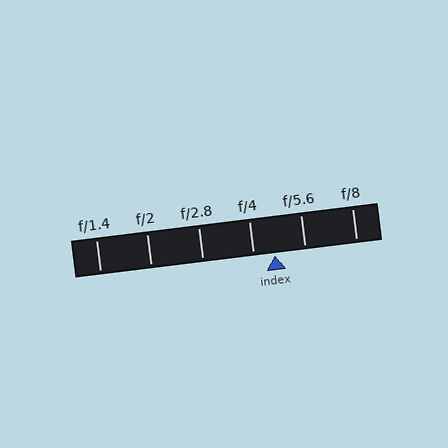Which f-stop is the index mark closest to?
The index mark is closest to f/4.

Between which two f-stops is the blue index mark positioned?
The index mark is between f/4 and f/5.6.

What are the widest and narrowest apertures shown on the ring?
The widest aperture shown is f/1.4 and the narrowest is f/8.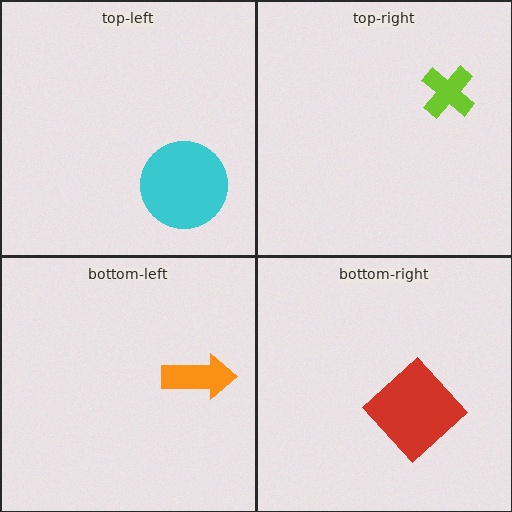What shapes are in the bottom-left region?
The orange arrow.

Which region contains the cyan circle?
The top-left region.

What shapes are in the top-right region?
The lime cross.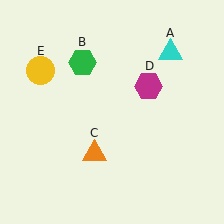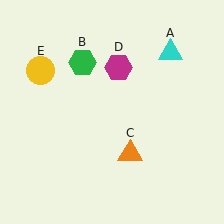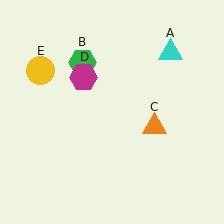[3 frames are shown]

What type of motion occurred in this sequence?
The orange triangle (object C), magenta hexagon (object D) rotated counterclockwise around the center of the scene.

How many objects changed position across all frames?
2 objects changed position: orange triangle (object C), magenta hexagon (object D).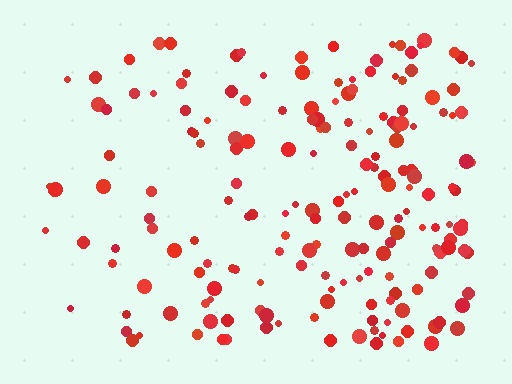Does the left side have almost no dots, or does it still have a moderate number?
Still a moderate number, just noticeably fewer than the right.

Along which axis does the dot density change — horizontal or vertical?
Horizontal.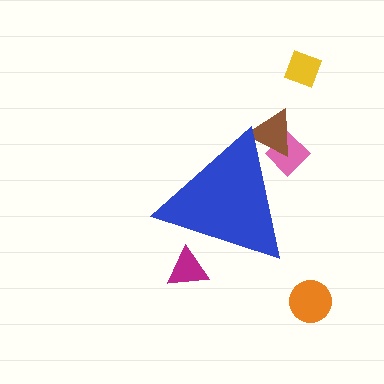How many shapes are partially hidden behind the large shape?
3 shapes are partially hidden.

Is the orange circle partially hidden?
No, the orange circle is fully visible.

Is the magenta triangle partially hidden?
Yes, the magenta triangle is partially hidden behind the blue triangle.